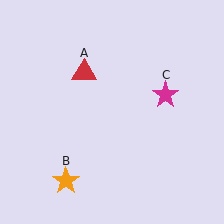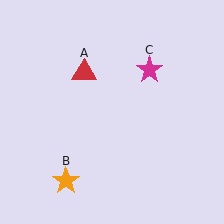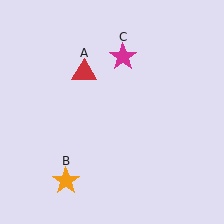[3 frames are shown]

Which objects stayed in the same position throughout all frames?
Red triangle (object A) and orange star (object B) remained stationary.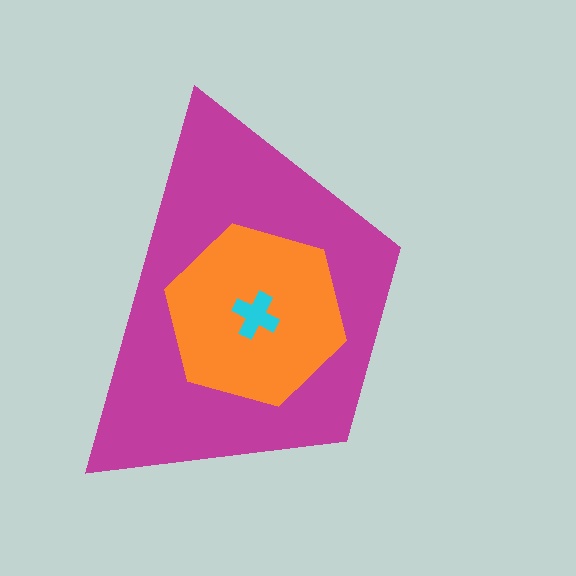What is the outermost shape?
The magenta trapezoid.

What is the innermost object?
The cyan cross.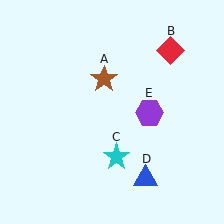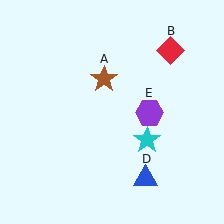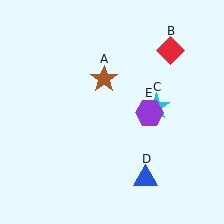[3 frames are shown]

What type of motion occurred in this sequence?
The cyan star (object C) rotated counterclockwise around the center of the scene.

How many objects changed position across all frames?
1 object changed position: cyan star (object C).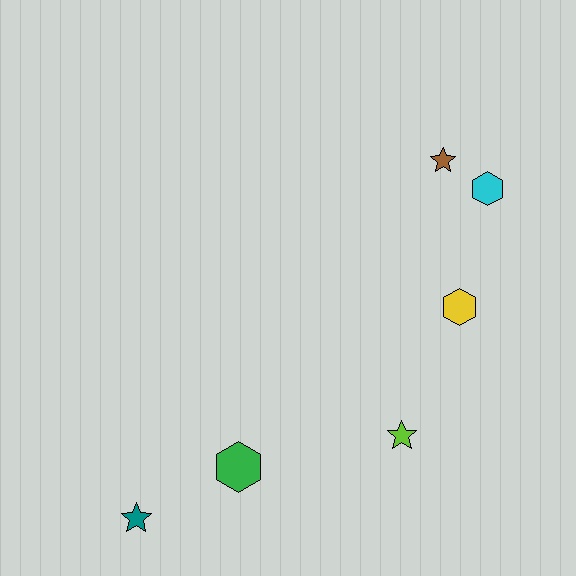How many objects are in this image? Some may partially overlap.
There are 6 objects.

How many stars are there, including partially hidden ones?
There are 3 stars.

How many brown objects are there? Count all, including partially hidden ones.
There is 1 brown object.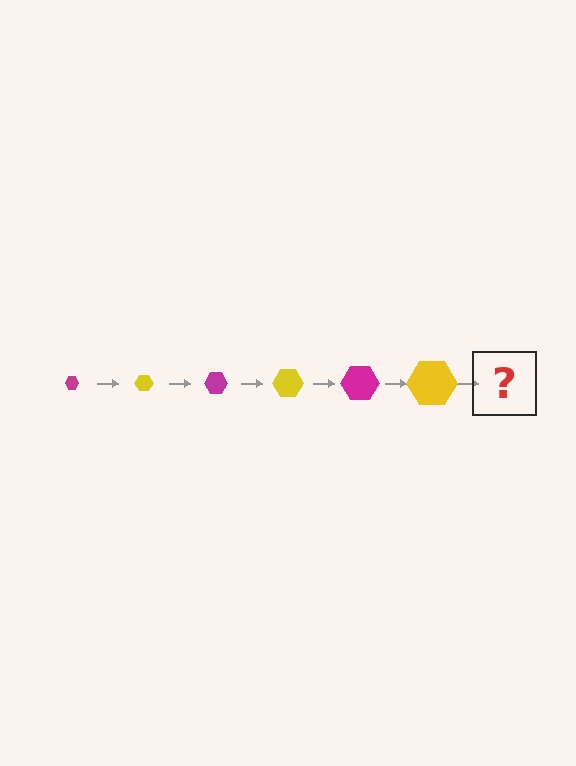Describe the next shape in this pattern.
It should be a magenta hexagon, larger than the previous one.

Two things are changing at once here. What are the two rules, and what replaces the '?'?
The two rules are that the hexagon grows larger each step and the color cycles through magenta and yellow. The '?' should be a magenta hexagon, larger than the previous one.